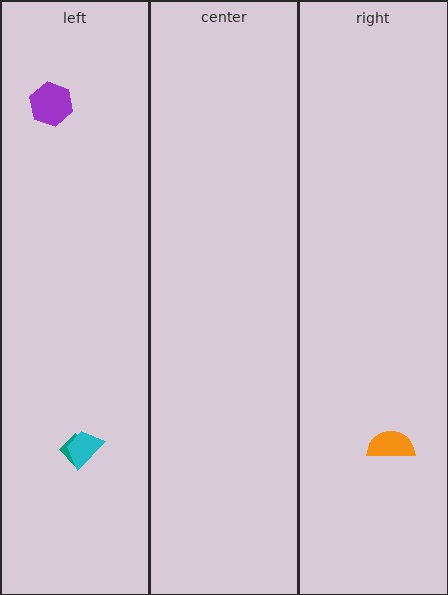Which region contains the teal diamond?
The left region.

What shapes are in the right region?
The orange semicircle.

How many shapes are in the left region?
3.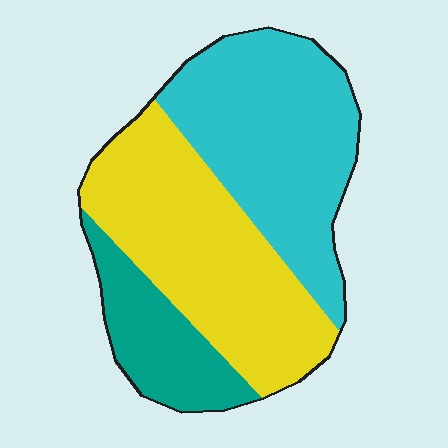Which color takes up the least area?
Teal, at roughly 15%.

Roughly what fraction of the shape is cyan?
Cyan covers about 40% of the shape.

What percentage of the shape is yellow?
Yellow covers about 40% of the shape.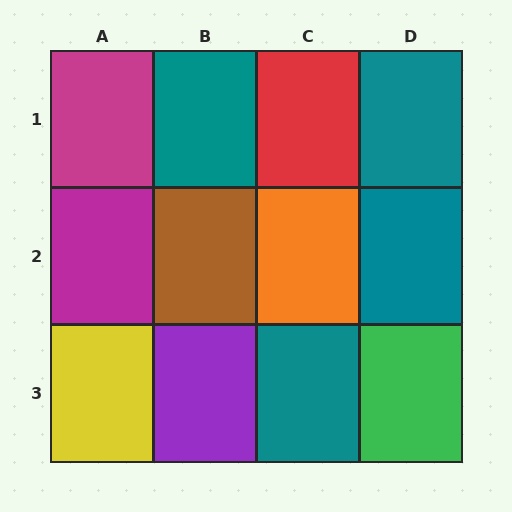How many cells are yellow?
1 cell is yellow.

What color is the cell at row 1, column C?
Red.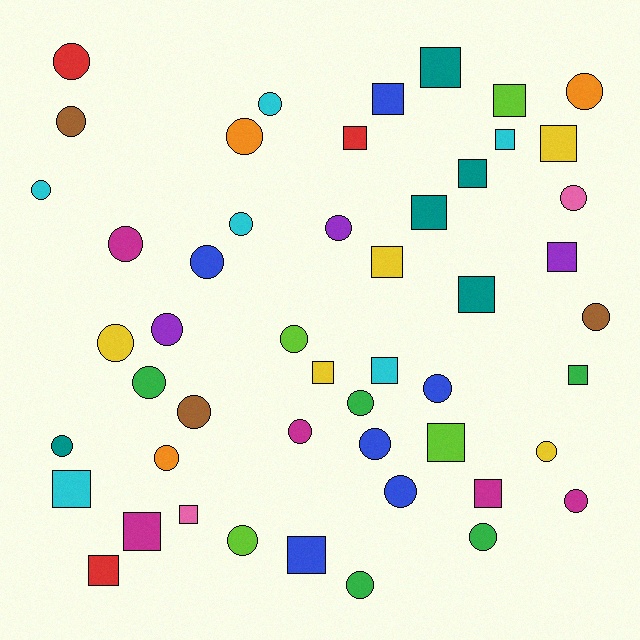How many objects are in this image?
There are 50 objects.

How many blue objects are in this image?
There are 6 blue objects.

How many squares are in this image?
There are 21 squares.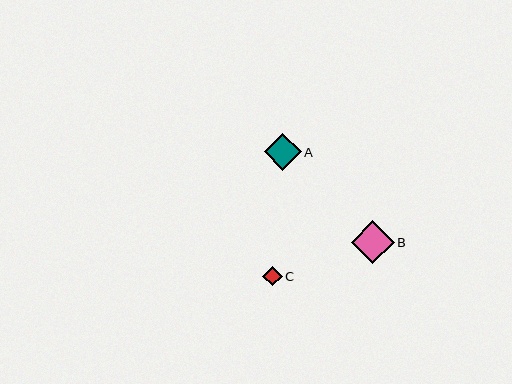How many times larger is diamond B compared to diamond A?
Diamond B is approximately 1.2 times the size of diamond A.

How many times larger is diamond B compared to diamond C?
Diamond B is approximately 2.2 times the size of diamond C.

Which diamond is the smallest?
Diamond C is the smallest with a size of approximately 20 pixels.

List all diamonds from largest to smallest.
From largest to smallest: B, A, C.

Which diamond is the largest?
Diamond B is the largest with a size of approximately 43 pixels.